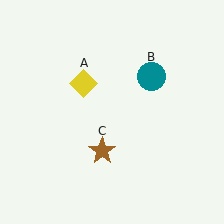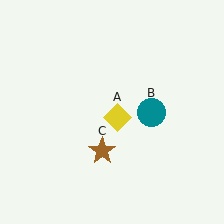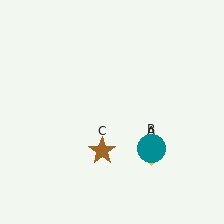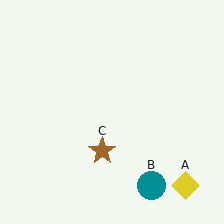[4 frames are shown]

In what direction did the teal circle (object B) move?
The teal circle (object B) moved down.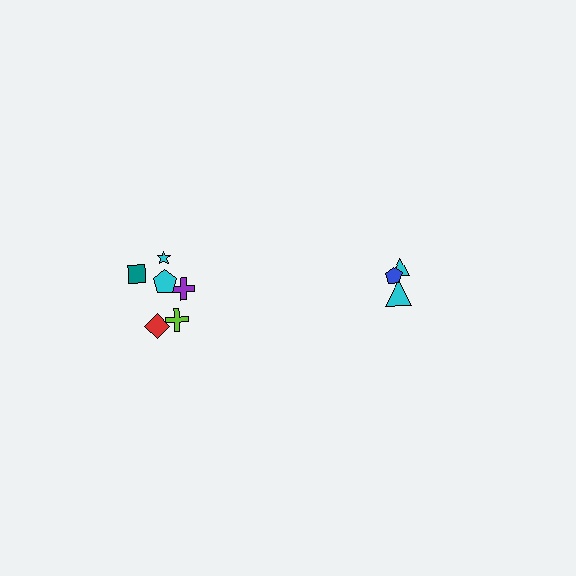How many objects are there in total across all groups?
There are 9 objects.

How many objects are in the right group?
There are 3 objects.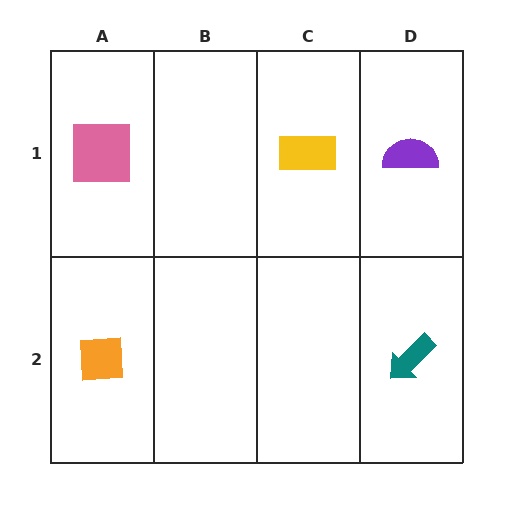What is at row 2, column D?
A teal arrow.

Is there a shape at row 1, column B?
No, that cell is empty.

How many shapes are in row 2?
2 shapes.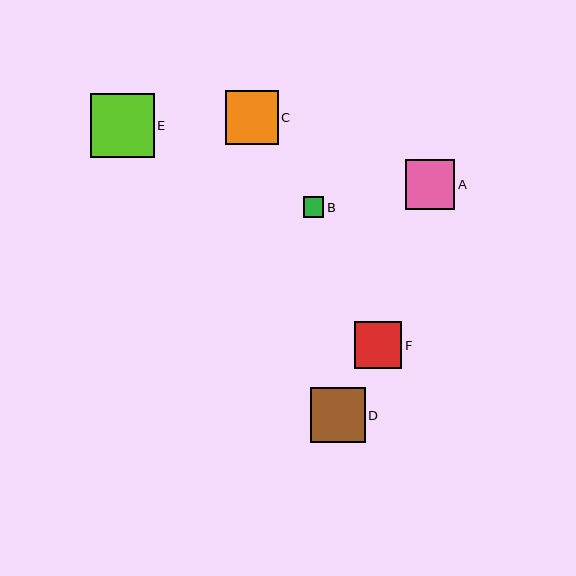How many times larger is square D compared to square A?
Square D is approximately 1.1 times the size of square A.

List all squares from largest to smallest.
From largest to smallest: E, D, C, A, F, B.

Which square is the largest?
Square E is the largest with a size of approximately 64 pixels.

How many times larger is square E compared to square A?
Square E is approximately 1.3 times the size of square A.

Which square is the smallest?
Square B is the smallest with a size of approximately 21 pixels.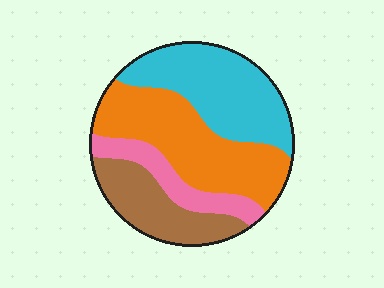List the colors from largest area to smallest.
From largest to smallest: orange, cyan, brown, pink.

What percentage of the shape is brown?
Brown covers around 20% of the shape.